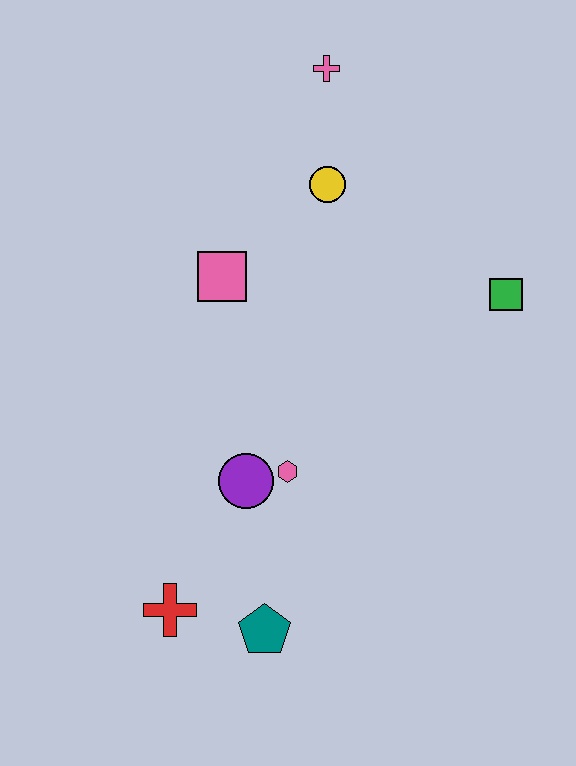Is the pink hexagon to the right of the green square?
No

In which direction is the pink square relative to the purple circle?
The pink square is above the purple circle.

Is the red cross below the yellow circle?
Yes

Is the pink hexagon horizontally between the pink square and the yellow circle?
Yes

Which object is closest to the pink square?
The yellow circle is closest to the pink square.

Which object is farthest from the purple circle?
The pink cross is farthest from the purple circle.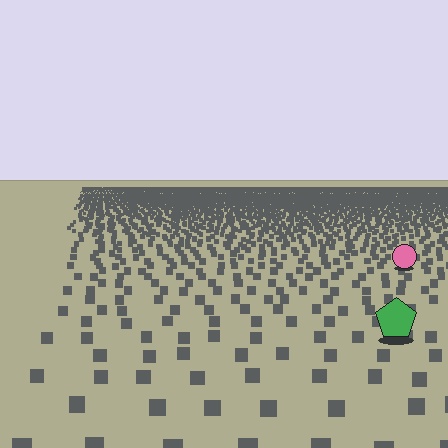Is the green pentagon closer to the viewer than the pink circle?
Yes. The green pentagon is closer — you can tell from the texture gradient: the ground texture is coarser near it.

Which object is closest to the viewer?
The green pentagon is closest. The texture marks near it are larger and more spread out.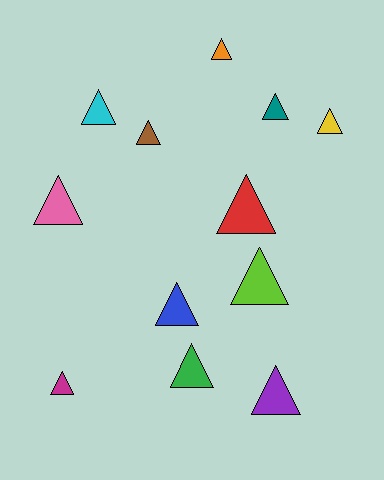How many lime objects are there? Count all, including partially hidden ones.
There is 1 lime object.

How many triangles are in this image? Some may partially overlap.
There are 12 triangles.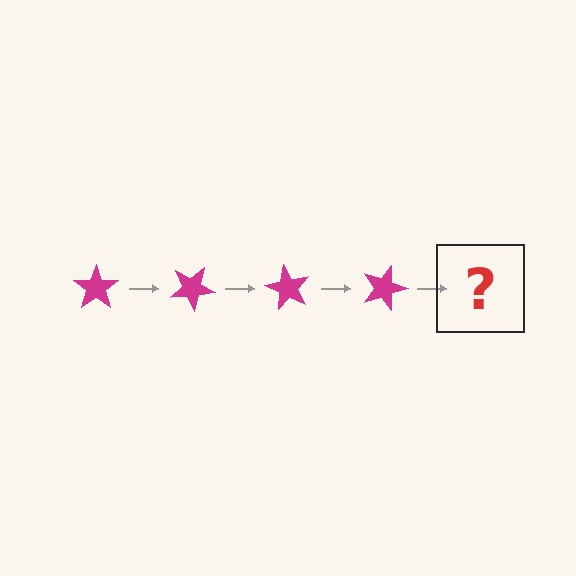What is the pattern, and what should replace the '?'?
The pattern is that the star rotates 30 degrees each step. The '?' should be a magenta star rotated 120 degrees.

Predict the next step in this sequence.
The next step is a magenta star rotated 120 degrees.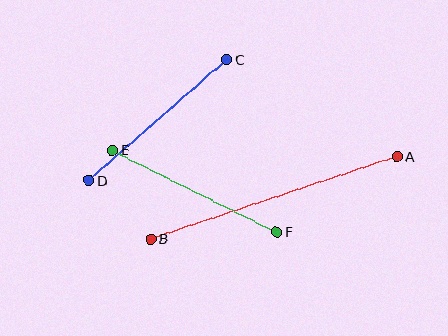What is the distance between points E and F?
The distance is approximately 184 pixels.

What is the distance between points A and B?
The distance is approximately 260 pixels.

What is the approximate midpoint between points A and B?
The midpoint is at approximately (274, 198) pixels.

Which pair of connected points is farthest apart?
Points A and B are farthest apart.